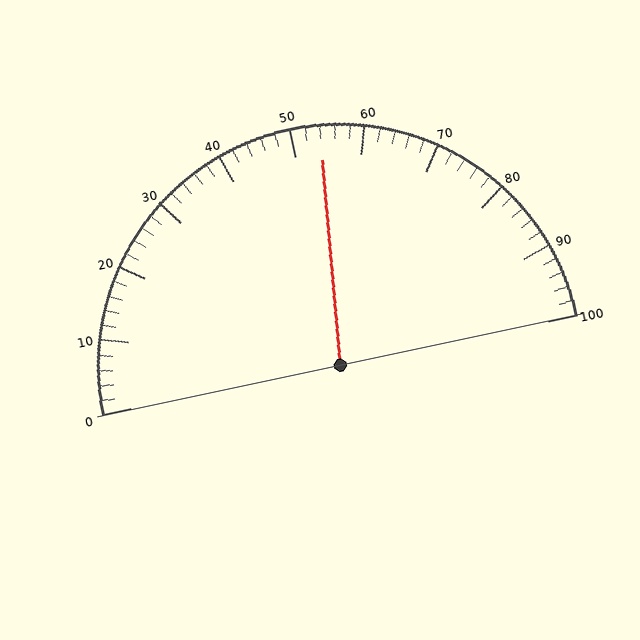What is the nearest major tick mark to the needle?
The nearest major tick mark is 50.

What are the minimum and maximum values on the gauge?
The gauge ranges from 0 to 100.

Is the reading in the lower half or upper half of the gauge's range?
The reading is in the upper half of the range (0 to 100).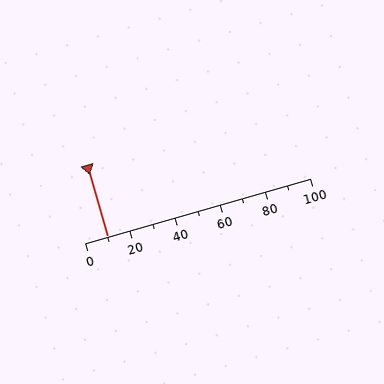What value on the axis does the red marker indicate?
The marker indicates approximately 10.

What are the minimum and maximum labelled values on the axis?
The axis runs from 0 to 100.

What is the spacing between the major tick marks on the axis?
The major ticks are spaced 20 apart.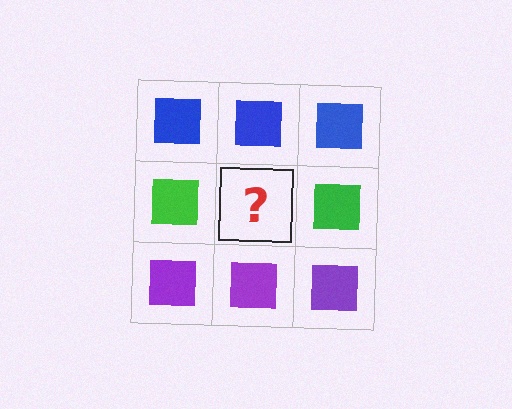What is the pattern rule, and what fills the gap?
The rule is that each row has a consistent color. The gap should be filled with a green square.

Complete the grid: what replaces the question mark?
The question mark should be replaced with a green square.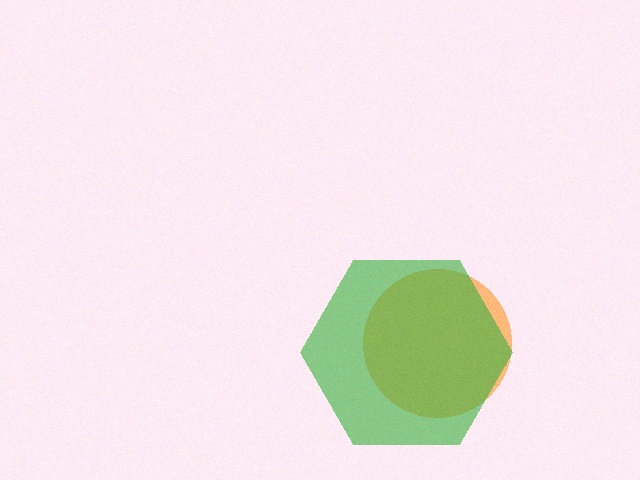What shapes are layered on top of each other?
The layered shapes are: an orange circle, a green hexagon.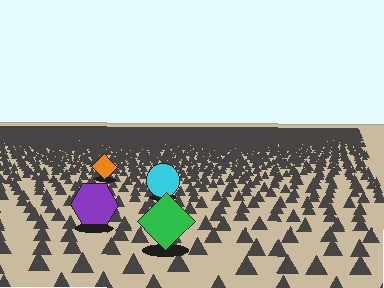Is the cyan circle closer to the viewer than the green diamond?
No. The green diamond is closer — you can tell from the texture gradient: the ground texture is coarser near it.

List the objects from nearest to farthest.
From nearest to farthest: the green diamond, the purple hexagon, the cyan circle, the orange diamond.